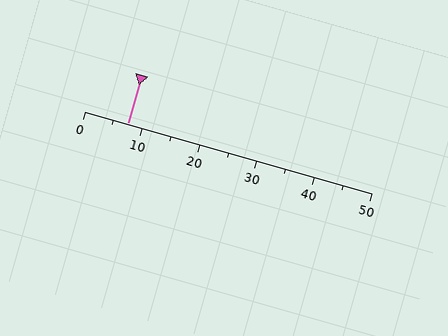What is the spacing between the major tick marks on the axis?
The major ticks are spaced 10 apart.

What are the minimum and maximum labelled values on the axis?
The axis runs from 0 to 50.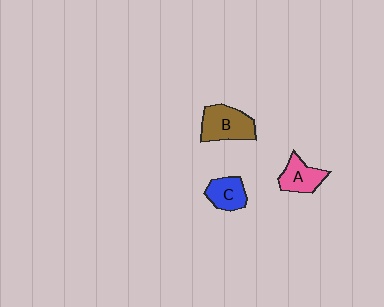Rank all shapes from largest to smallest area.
From largest to smallest: B (brown), A (pink), C (blue).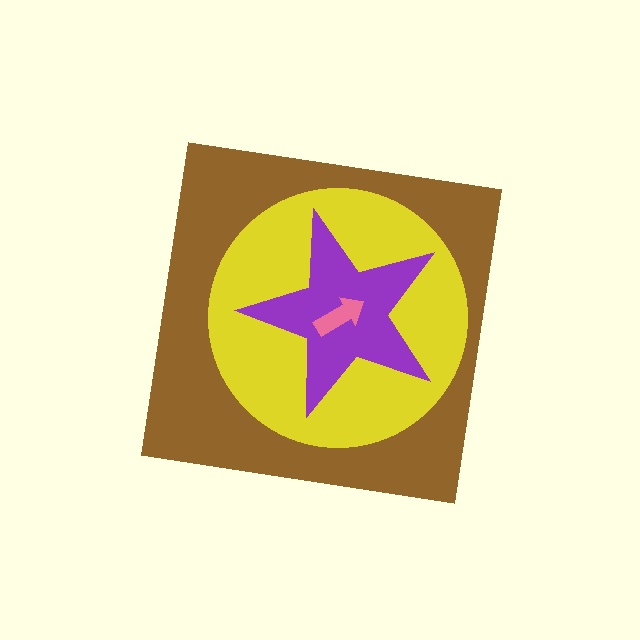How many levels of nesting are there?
4.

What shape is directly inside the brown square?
The yellow circle.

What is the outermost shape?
The brown square.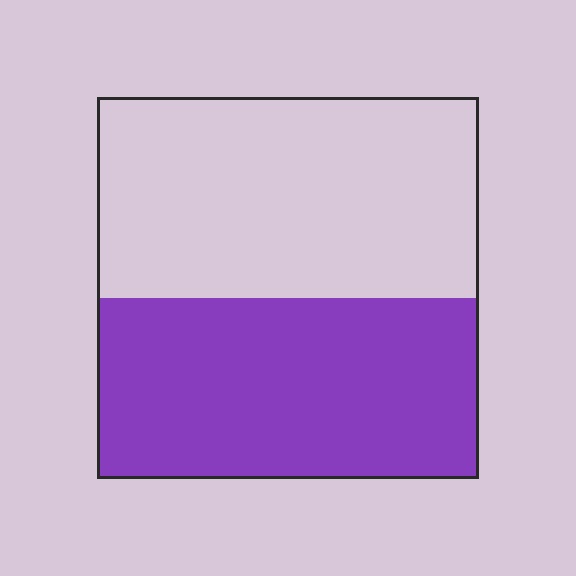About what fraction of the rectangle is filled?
About one half (1/2).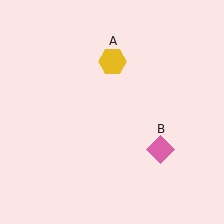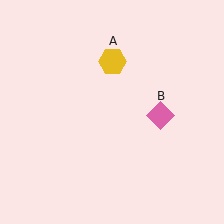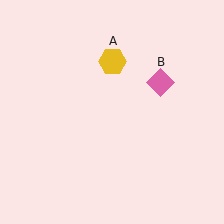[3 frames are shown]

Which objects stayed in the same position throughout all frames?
Yellow hexagon (object A) remained stationary.